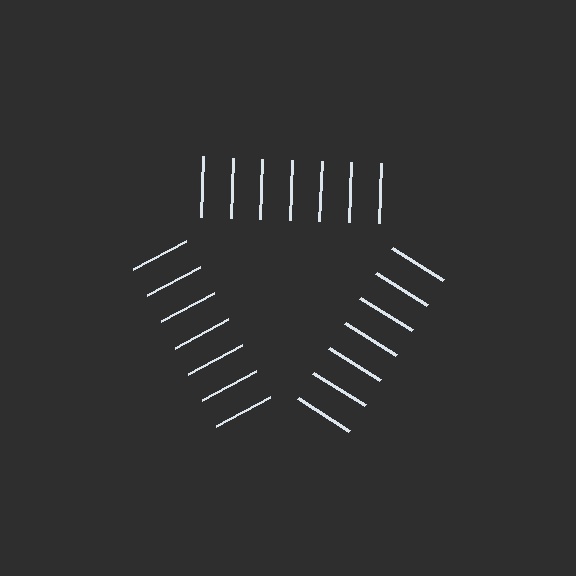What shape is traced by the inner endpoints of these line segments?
An illusory triangle — the line segments terminate on its edges but no continuous stroke is drawn.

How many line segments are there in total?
21 — 7 along each of the 3 edges.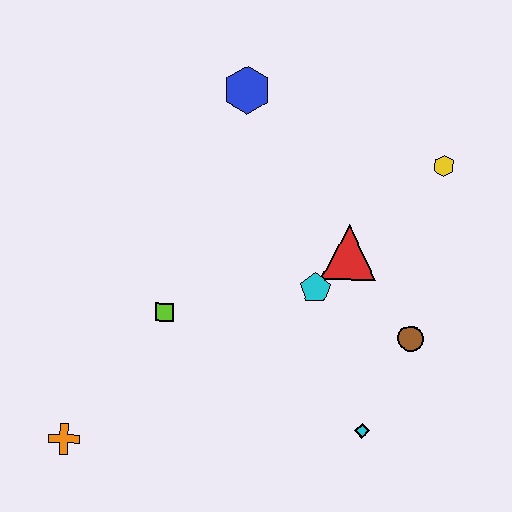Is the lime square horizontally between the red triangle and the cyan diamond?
No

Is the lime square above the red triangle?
No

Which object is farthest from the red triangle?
The orange cross is farthest from the red triangle.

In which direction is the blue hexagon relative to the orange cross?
The blue hexagon is above the orange cross.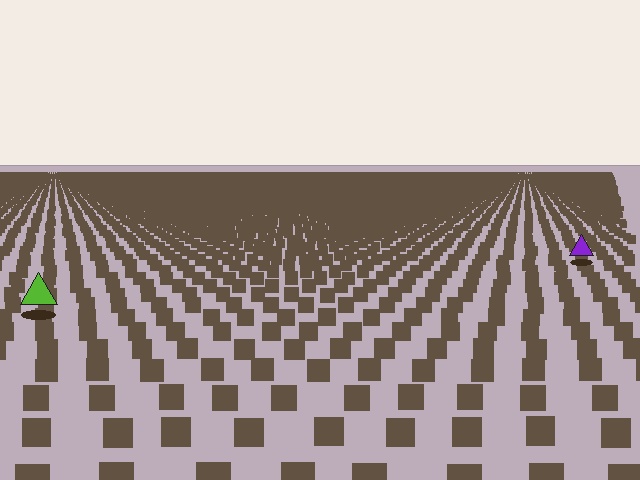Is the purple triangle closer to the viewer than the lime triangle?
No. The lime triangle is closer — you can tell from the texture gradient: the ground texture is coarser near it.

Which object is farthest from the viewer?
The purple triangle is farthest from the viewer. It appears smaller and the ground texture around it is denser.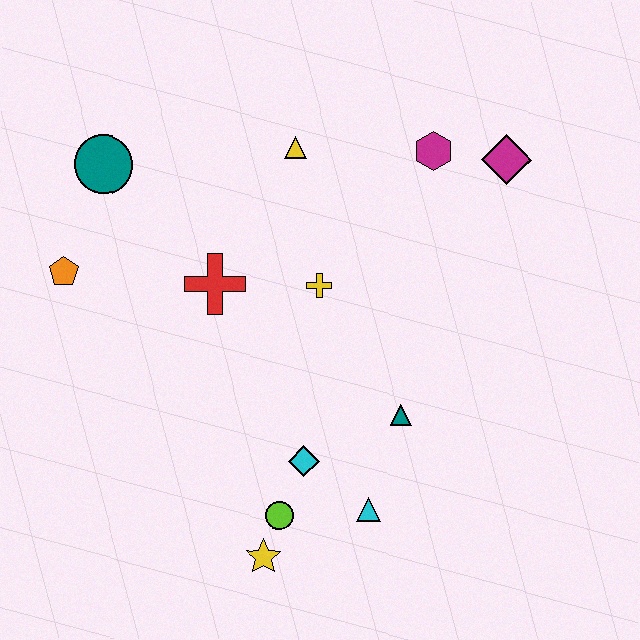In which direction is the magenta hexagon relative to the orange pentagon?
The magenta hexagon is to the right of the orange pentagon.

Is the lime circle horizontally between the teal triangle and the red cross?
Yes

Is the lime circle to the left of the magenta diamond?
Yes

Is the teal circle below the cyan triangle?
No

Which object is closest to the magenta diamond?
The magenta hexagon is closest to the magenta diamond.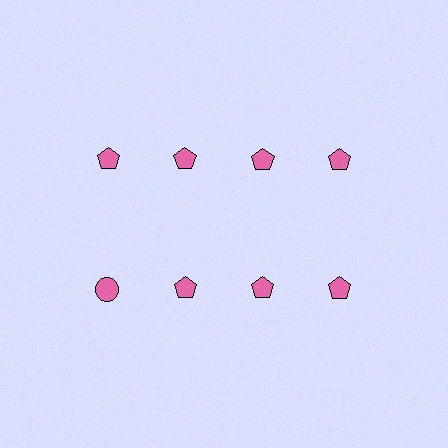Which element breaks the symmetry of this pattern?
The pink circle in the second row, leftmost column breaks the symmetry. All other shapes are pink pentagons.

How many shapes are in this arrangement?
There are 8 shapes arranged in a grid pattern.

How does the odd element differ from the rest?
It has a different shape: circle instead of pentagon.